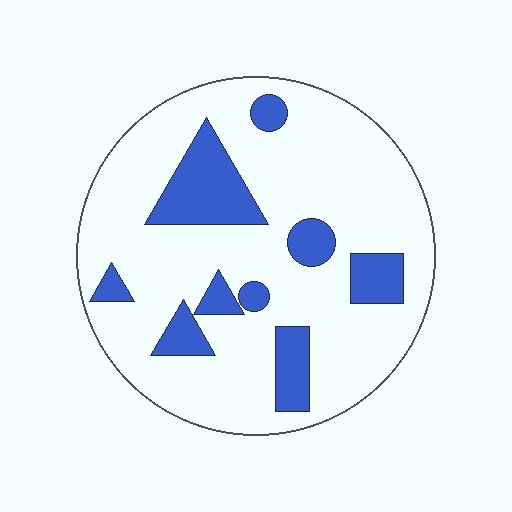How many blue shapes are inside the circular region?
9.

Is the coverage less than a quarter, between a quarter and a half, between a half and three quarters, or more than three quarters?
Less than a quarter.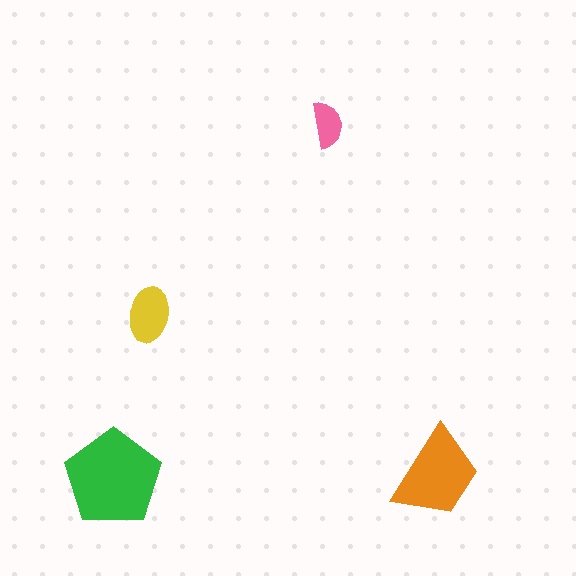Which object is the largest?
The green pentagon.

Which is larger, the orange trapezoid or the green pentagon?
The green pentagon.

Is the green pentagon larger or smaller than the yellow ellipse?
Larger.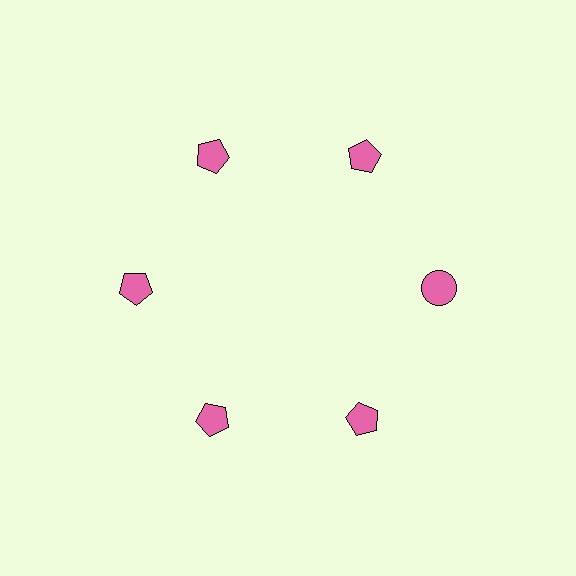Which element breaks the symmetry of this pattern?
The pink circle at roughly the 3 o'clock position breaks the symmetry. All other shapes are pink pentagons.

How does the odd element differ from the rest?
It has a different shape: circle instead of pentagon.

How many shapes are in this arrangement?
There are 6 shapes arranged in a ring pattern.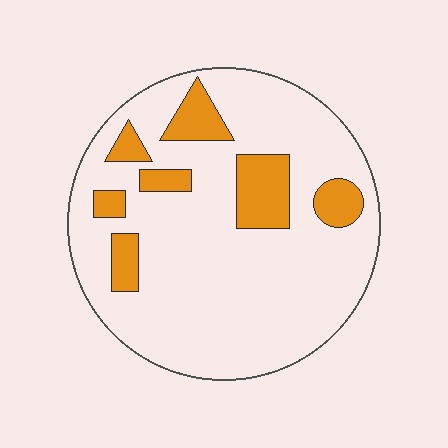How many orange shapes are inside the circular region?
7.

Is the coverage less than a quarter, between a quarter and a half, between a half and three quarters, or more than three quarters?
Less than a quarter.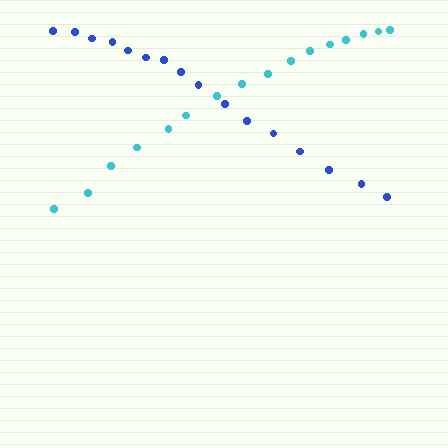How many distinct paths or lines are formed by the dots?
There are 2 distinct paths.